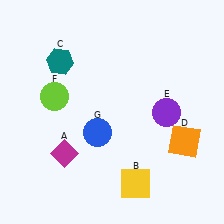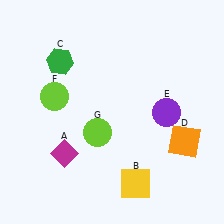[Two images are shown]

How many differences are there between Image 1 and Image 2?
There are 2 differences between the two images.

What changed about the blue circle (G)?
In Image 1, G is blue. In Image 2, it changed to lime.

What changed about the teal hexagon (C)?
In Image 1, C is teal. In Image 2, it changed to green.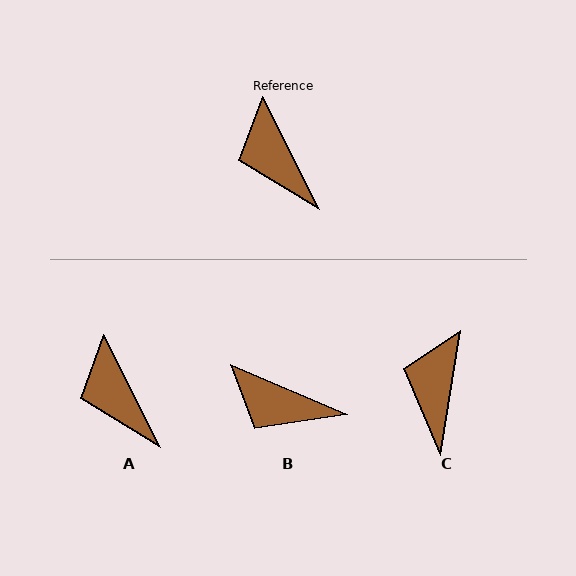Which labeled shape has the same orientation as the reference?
A.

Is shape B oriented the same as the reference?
No, it is off by about 40 degrees.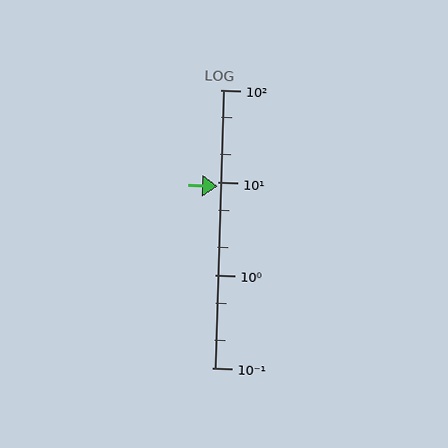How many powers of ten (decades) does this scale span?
The scale spans 3 decades, from 0.1 to 100.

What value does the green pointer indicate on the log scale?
The pointer indicates approximately 9.1.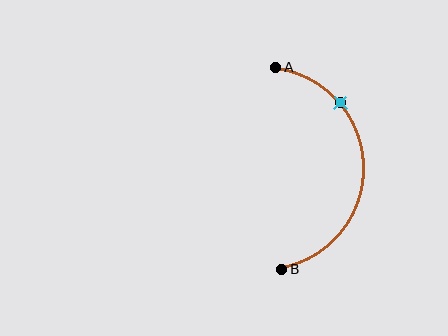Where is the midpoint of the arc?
The arc midpoint is the point on the curve farthest from the straight line joining A and B. It sits to the right of that line.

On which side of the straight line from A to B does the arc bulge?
The arc bulges to the right of the straight line connecting A and B.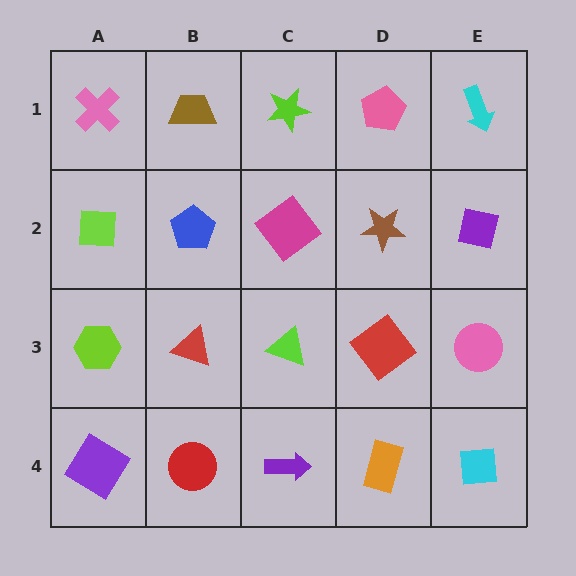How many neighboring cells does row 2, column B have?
4.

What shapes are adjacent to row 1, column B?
A blue pentagon (row 2, column B), a pink cross (row 1, column A), a lime star (row 1, column C).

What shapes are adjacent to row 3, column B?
A blue pentagon (row 2, column B), a red circle (row 4, column B), a lime hexagon (row 3, column A), a lime triangle (row 3, column C).